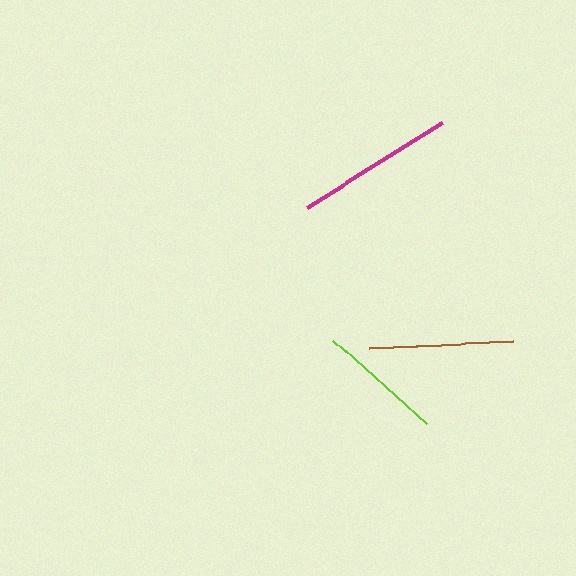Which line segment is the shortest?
The lime line is the shortest at approximately 125 pixels.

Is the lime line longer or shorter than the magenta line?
The magenta line is longer than the lime line.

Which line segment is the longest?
The magenta line is the longest at approximately 159 pixels.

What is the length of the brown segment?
The brown segment is approximately 145 pixels long.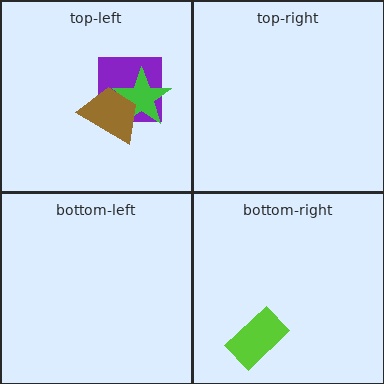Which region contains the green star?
The top-left region.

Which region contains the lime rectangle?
The bottom-right region.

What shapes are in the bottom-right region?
The lime rectangle.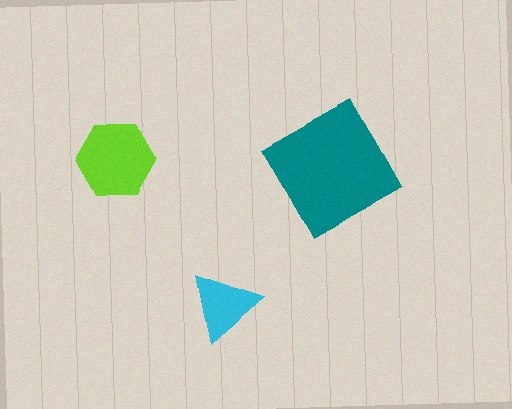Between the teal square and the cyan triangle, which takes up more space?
The teal square.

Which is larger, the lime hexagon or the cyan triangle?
The lime hexagon.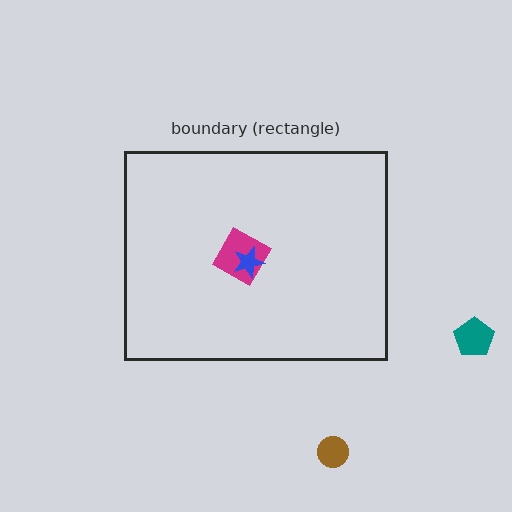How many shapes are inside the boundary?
2 inside, 2 outside.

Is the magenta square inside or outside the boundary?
Inside.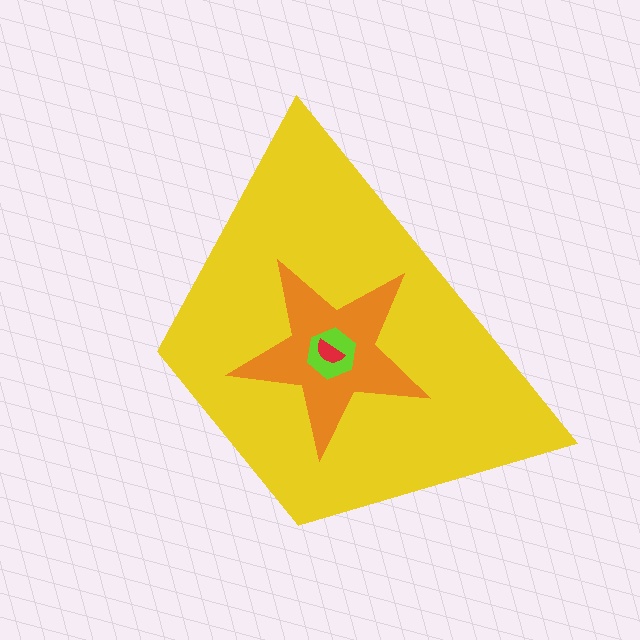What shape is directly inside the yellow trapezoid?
The orange star.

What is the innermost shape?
The red semicircle.